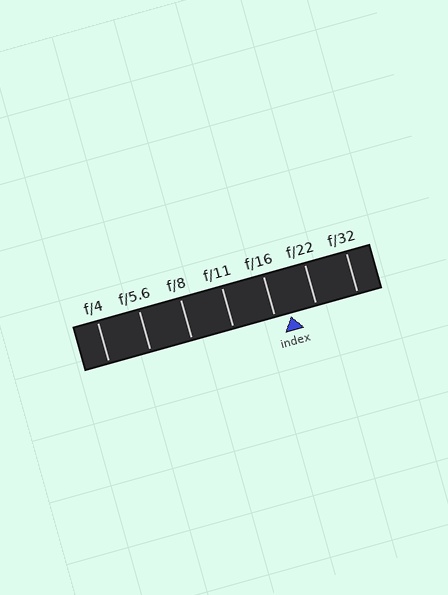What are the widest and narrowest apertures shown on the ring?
The widest aperture shown is f/4 and the narrowest is f/32.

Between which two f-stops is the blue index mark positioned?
The index mark is between f/16 and f/22.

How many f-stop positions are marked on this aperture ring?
There are 7 f-stop positions marked.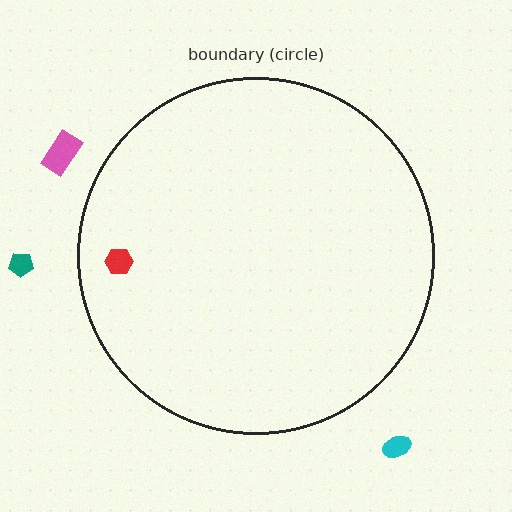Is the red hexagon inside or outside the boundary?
Inside.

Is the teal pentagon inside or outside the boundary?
Outside.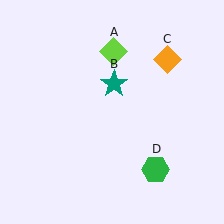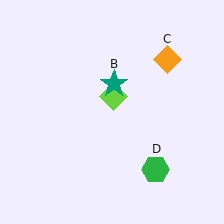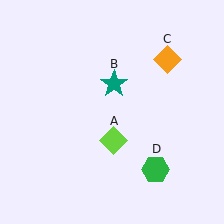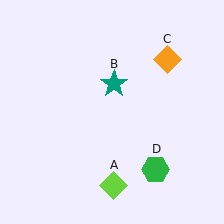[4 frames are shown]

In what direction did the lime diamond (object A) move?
The lime diamond (object A) moved down.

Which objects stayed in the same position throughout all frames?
Teal star (object B) and orange diamond (object C) and green hexagon (object D) remained stationary.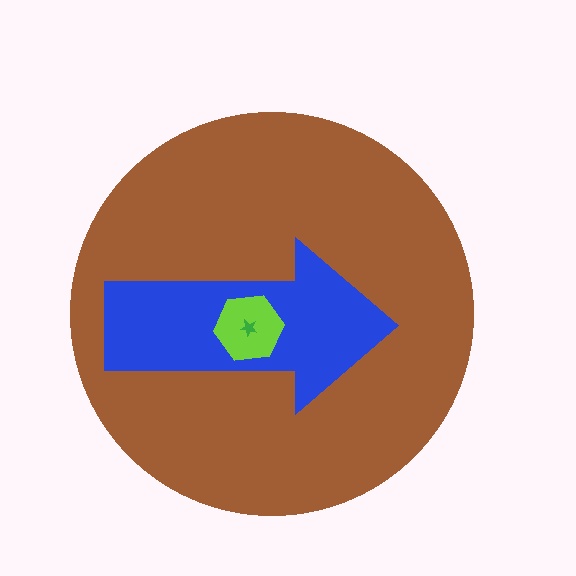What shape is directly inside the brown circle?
The blue arrow.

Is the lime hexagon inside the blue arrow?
Yes.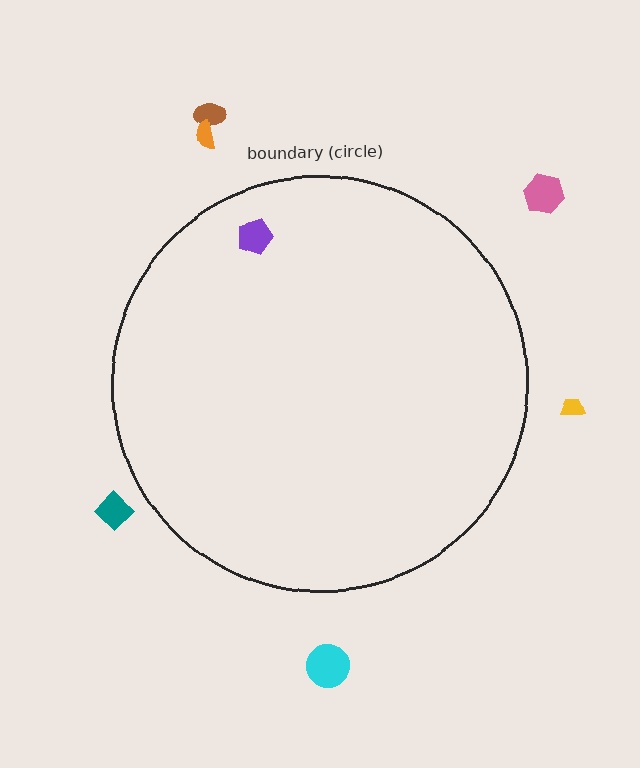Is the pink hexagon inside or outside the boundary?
Outside.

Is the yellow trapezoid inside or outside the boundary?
Outside.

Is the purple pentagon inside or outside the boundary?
Inside.